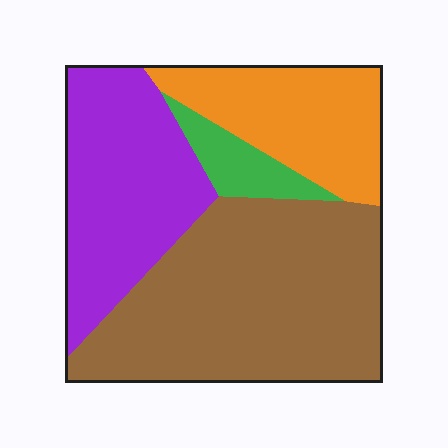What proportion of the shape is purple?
Purple covers roughly 30% of the shape.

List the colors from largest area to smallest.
From largest to smallest: brown, purple, orange, green.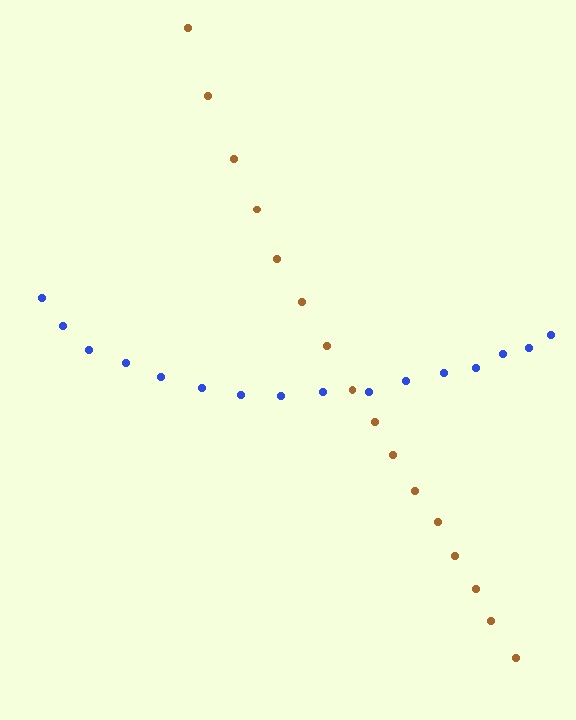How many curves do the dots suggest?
There are 2 distinct paths.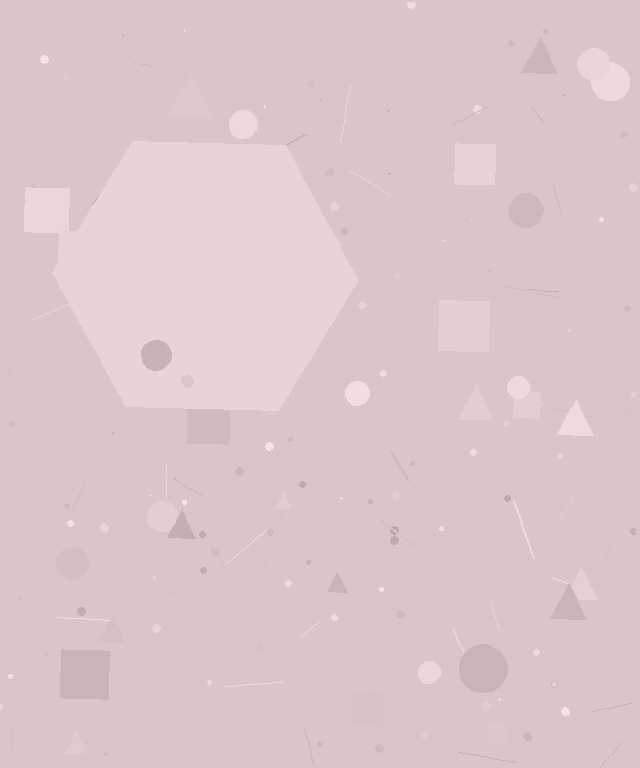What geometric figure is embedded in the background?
A hexagon is embedded in the background.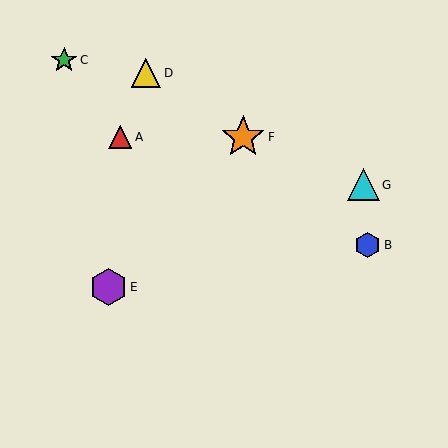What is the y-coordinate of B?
Object B is at y≈245.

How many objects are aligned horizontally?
2 objects (A, F) are aligned horizontally.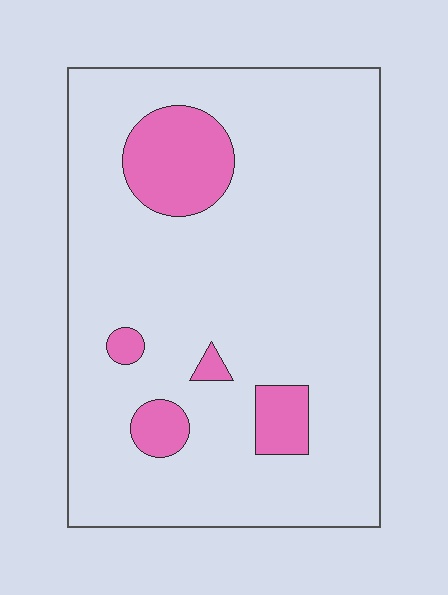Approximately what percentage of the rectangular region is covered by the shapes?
Approximately 15%.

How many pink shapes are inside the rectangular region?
5.